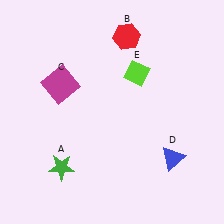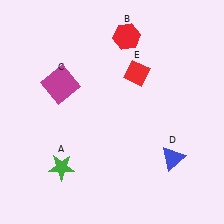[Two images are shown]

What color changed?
The diamond (E) changed from lime in Image 1 to red in Image 2.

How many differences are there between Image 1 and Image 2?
There is 1 difference between the two images.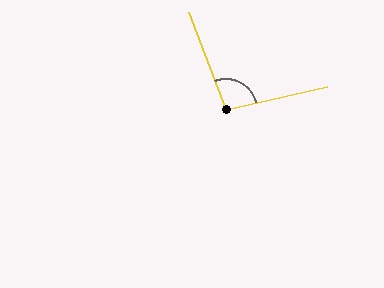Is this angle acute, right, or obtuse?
It is obtuse.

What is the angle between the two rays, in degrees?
Approximately 98 degrees.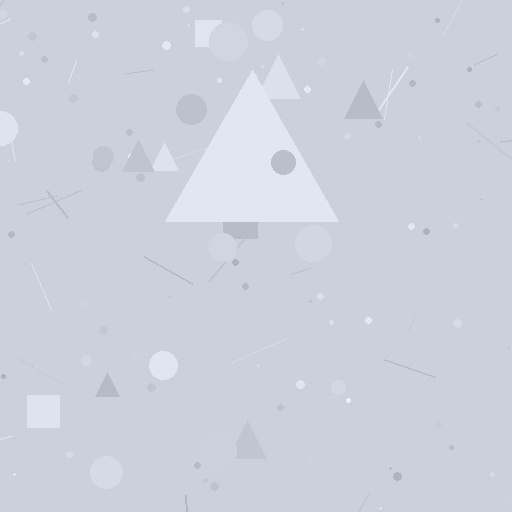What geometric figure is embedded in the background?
A triangle is embedded in the background.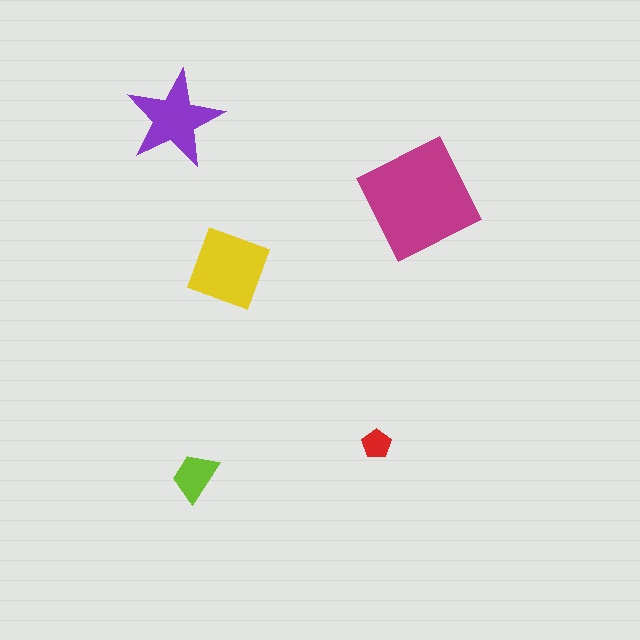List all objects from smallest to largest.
The red pentagon, the lime trapezoid, the purple star, the yellow diamond, the magenta square.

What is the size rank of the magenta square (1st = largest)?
1st.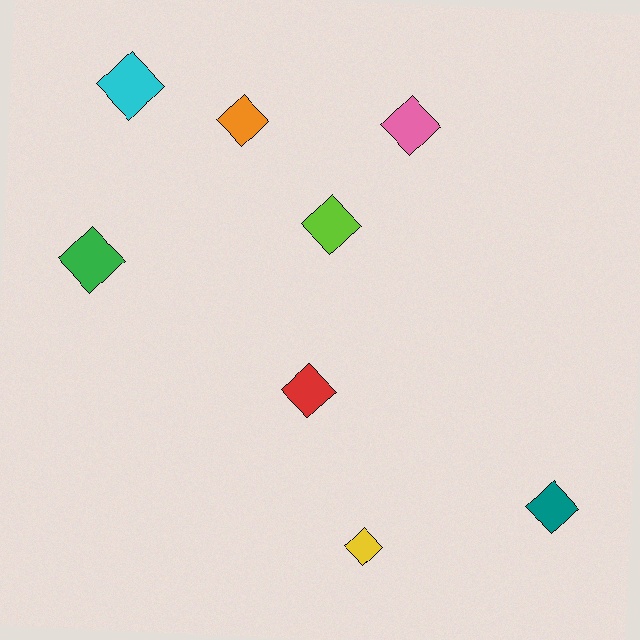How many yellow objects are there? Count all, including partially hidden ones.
There is 1 yellow object.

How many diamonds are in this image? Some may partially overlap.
There are 8 diamonds.